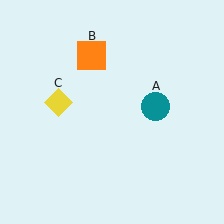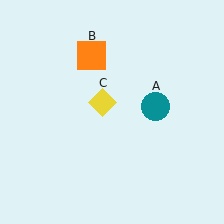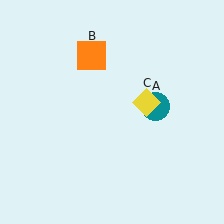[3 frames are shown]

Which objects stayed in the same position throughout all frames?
Teal circle (object A) and orange square (object B) remained stationary.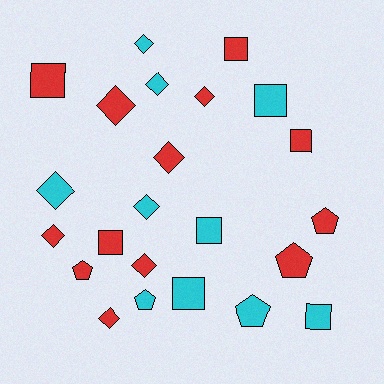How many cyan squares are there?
There are 4 cyan squares.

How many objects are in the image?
There are 23 objects.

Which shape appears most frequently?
Diamond, with 10 objects.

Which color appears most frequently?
Red, with 13 objects.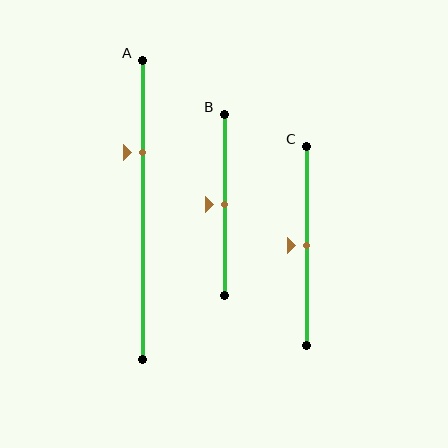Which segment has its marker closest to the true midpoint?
Segment B has its marker closest to the true midpoint.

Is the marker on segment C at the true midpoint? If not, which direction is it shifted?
Yes, the marker on segment C is at the true midpoint.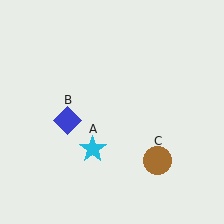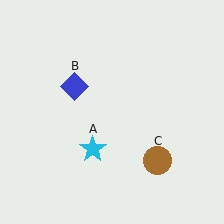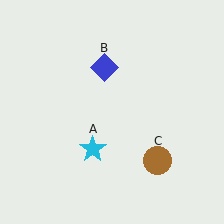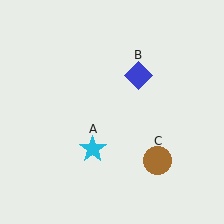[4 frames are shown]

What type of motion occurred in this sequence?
The blue diamond (object B) rotated clockwise around the center of the scene.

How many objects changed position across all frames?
1 object changed position: blue diamond (object B).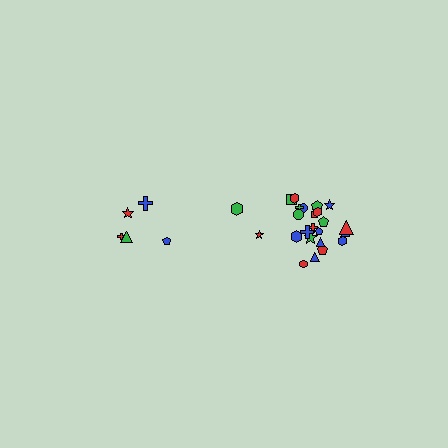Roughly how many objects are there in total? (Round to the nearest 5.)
Roughly 30 objects in total.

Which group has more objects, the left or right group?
The right group.